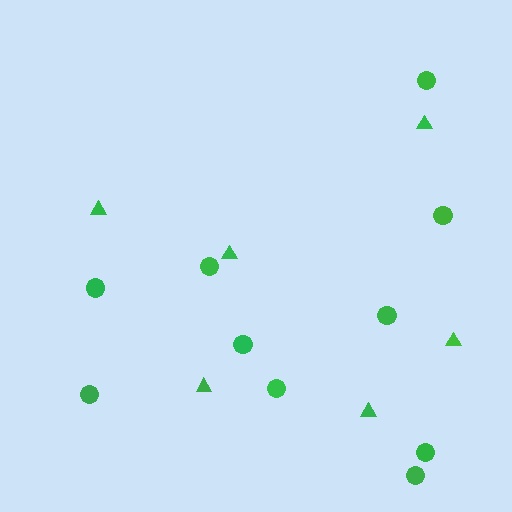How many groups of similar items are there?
There are 2 groups: one group of triangles (6) and one group of circles (10).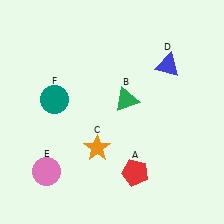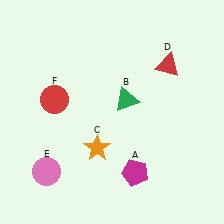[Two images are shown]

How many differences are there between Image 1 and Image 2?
There are 3 differences between the two images.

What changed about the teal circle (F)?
In Image 1, F is teal. In Image 2, it changed to red.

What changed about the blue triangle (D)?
In Image 1, D is blue. In Image 2, it changed to red.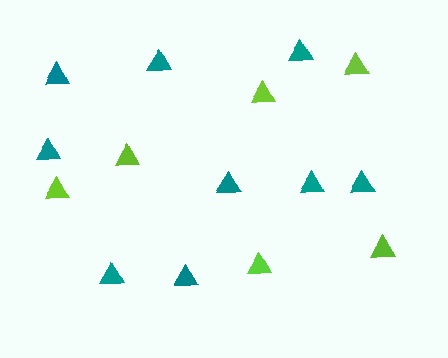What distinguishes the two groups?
There are 2 groups: one group of lime triangles (6) and one group of teal triangles (9).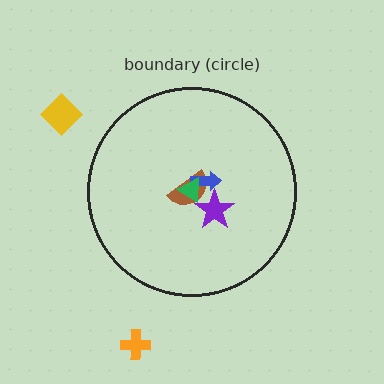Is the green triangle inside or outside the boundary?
Inside.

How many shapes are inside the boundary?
4 inside, 2 outside.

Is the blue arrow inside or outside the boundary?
Inside.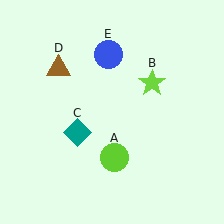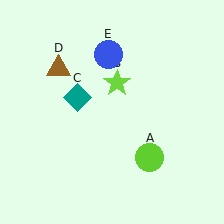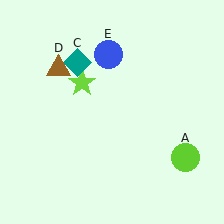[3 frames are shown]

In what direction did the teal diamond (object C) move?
The teal diamond (object C) moved up.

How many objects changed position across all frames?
3 objects changed position: lime circle (object A), lime star (object B), teal diamond (object C).